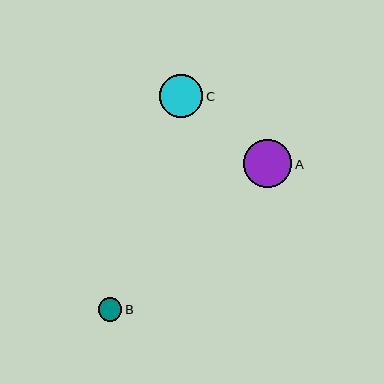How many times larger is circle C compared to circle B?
Circle C is approximately 1.8 times the size of circle B.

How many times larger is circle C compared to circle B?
Circle C is approximately 1.8 times the size of circle B.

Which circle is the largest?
Circle A is the largest with a size of approximately 48 pixels.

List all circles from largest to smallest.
From largest to smallest: A, C, B.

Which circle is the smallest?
Circle B is the smallest with a size of approximately 23 pixels.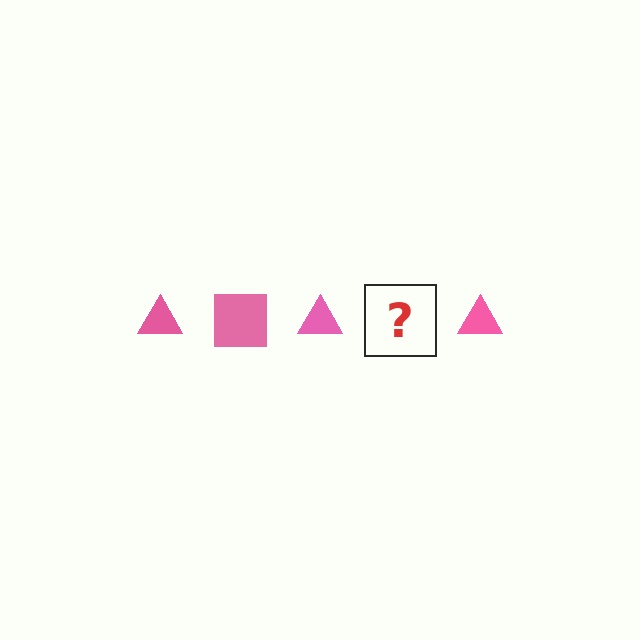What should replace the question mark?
The question mark should be replaced with a pink square.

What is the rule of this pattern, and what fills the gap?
The rule is that the pattern cycles through triangle, square shapes in pink. The gap should be filled with a pink square.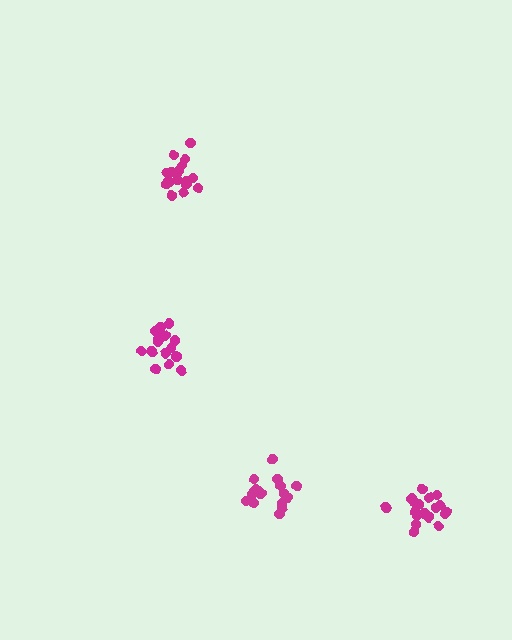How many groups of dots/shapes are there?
There are 4 groups.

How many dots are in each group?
Group 1: 18 dots, Group 2: 17 dots, Group 3: 18 dots, Group 4: 17 dots (70 total).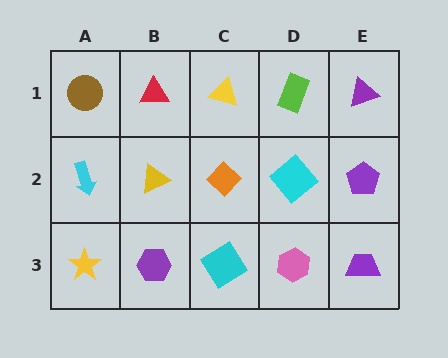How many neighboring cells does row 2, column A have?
3.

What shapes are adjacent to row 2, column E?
A purple triangle (row 1, column E), a purple trapezoid (row 3, column E), a cyan diamond (row 2, column D).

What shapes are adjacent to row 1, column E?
A purple pentagon (row 2, column E), a lime rectangle (row 1, column D).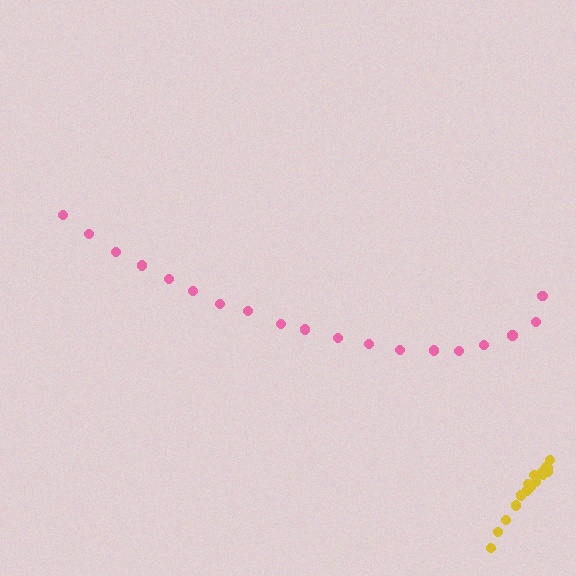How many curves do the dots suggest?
There are 2 distinct paths.